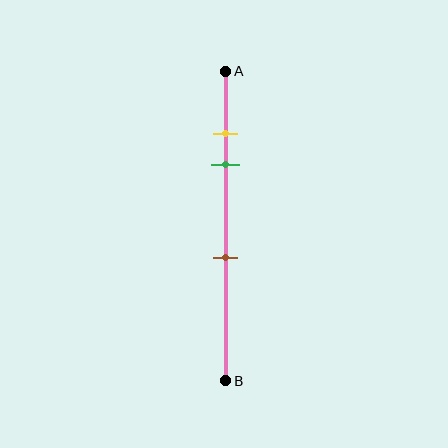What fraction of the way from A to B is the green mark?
The green mark is approximately 30% (0.3) of the way from A to B.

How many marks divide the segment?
There are 3 marks dividing the segment.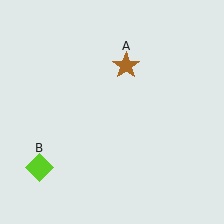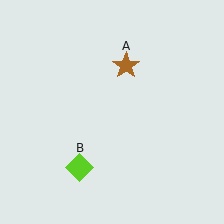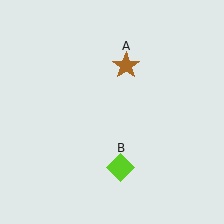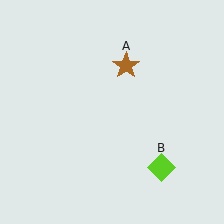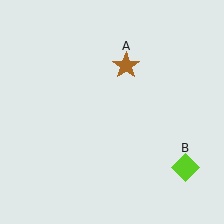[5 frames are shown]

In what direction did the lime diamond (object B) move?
The lime diamond (object B) moved right.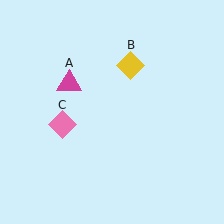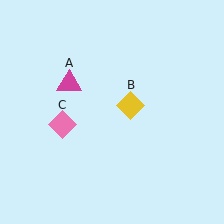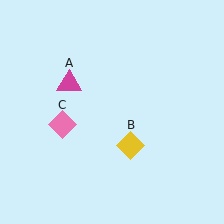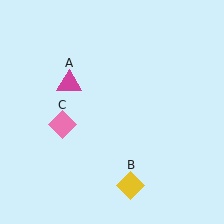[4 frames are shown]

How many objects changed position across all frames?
1 object changed position: yellow diamond (object B).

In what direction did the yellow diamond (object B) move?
The yellow diamond (object B) moved down.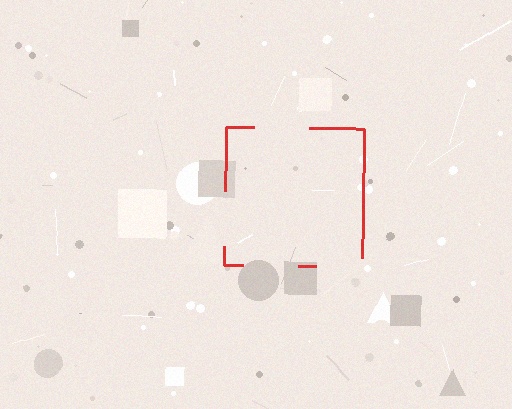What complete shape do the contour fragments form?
The contour fragments form a square.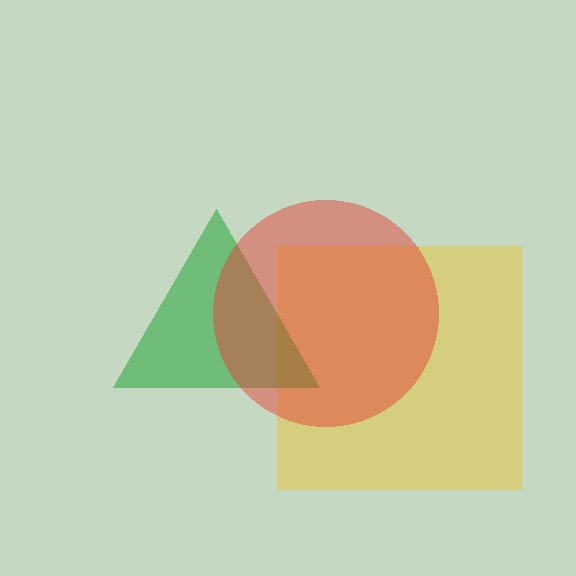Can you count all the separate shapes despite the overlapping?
Yes, there are 3 separate shapes.